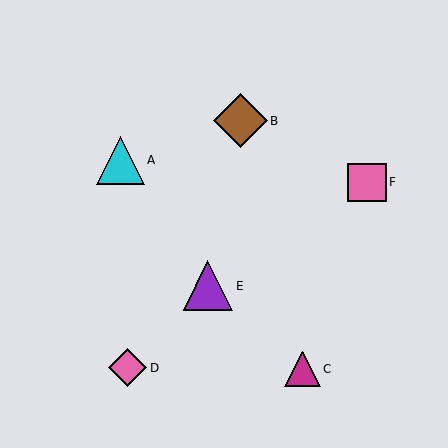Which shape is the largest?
The brown diamond (labeled B) is the largest.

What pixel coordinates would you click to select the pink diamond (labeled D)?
Click at (128, 368) to select the pink diamond D.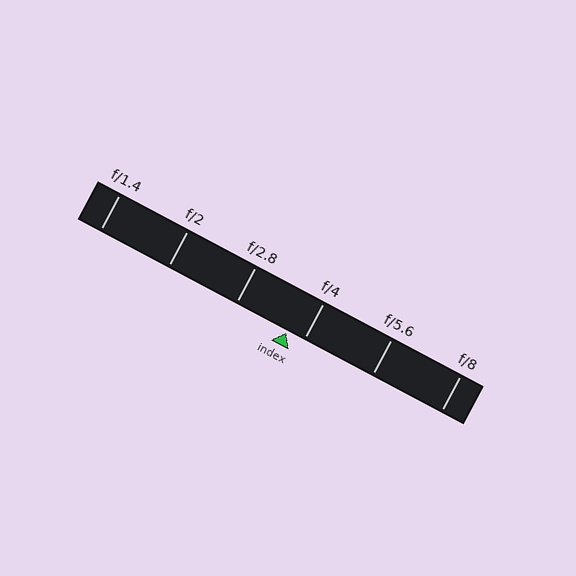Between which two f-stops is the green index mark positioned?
The index mark is between f/2.8 and f/4.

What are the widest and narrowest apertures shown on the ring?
The widest aperture shown is f/1.4 and the narrowest is f/8.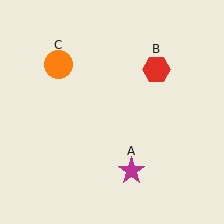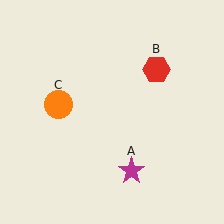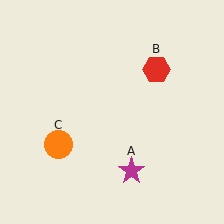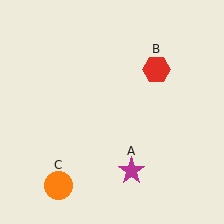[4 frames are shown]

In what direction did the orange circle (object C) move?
The orange circle (object C) moved down.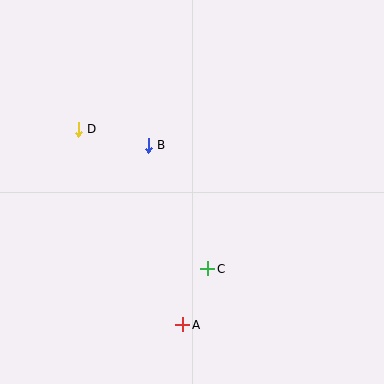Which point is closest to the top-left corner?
Point D is closest to the top-left corner.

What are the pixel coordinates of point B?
Point B is at (148, 145).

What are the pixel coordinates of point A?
Point A is at (183, 325).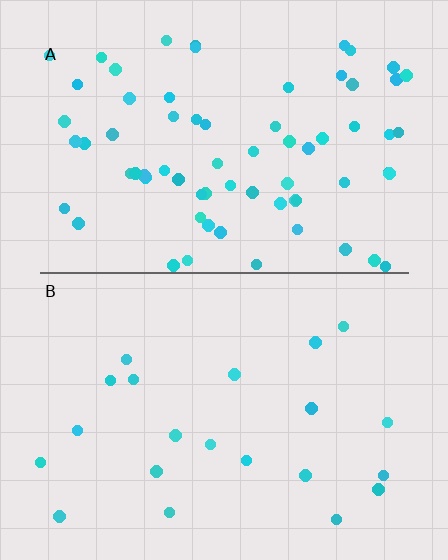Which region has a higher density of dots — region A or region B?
A (the top).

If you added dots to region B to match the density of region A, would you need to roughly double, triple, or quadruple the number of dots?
Approximately triple.